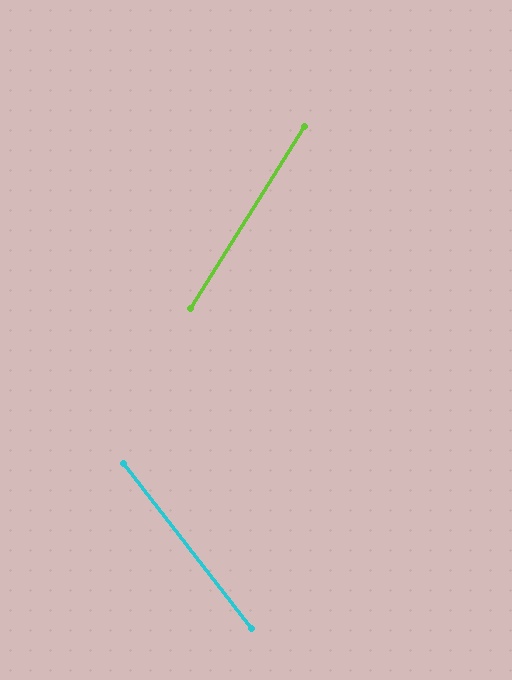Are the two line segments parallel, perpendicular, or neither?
Neither parallel nor perpendicular — they differ by about 70°.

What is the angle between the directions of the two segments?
Approximately 70 degrees.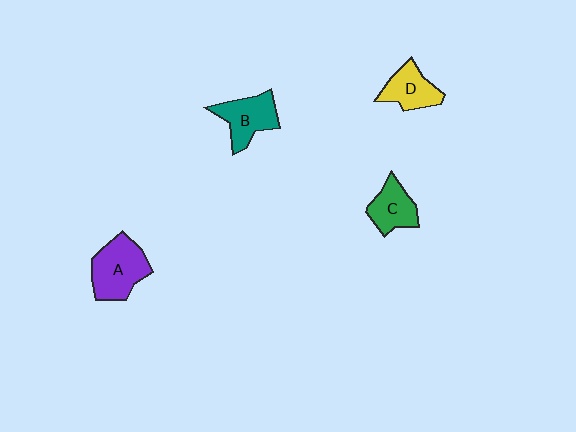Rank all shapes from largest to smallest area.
From largest to smallest: A (purple), B (teal), C (green), D (yellow).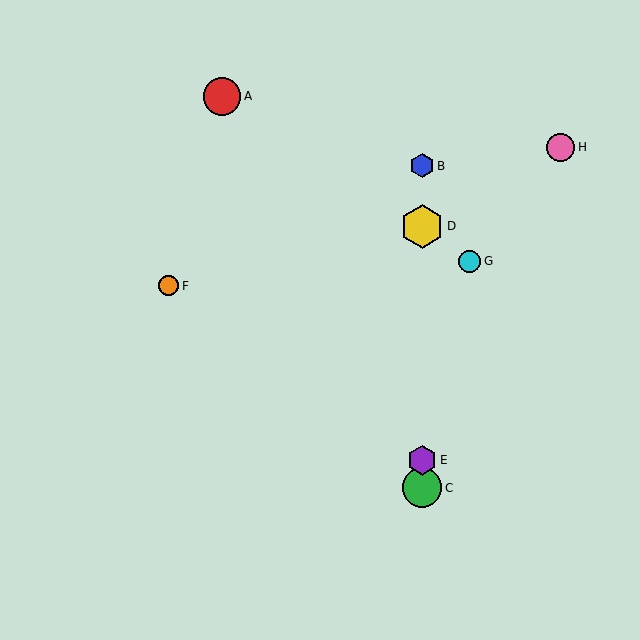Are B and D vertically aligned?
Yes, both are at x≈422.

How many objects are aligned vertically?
4 objects (B, C, D, E) are aligned vertically.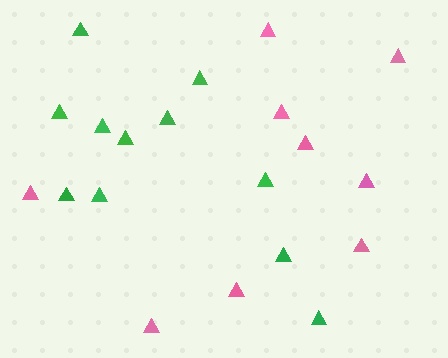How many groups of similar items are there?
There are 2 groups: one group of pink triangles (9) and one group of green triangles (11).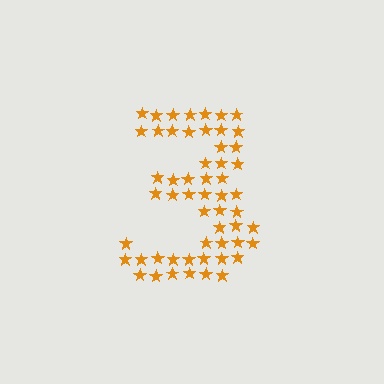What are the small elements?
The small elements are stars.